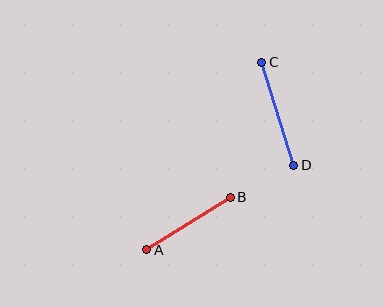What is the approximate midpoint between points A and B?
The midpoint is at approximately (189, 224) pixels.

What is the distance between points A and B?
The distance is approximately 98 pixels.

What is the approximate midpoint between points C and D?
The midpoint is at approximately (278, 114) pixels.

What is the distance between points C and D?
The distance is approximately 108 pixels.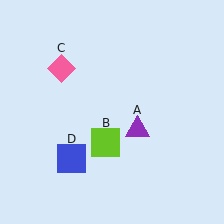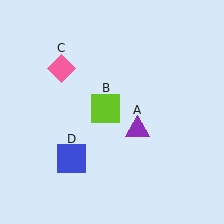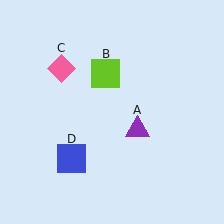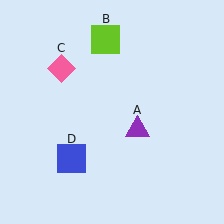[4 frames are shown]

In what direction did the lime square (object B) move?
The lime square (object B) moved up.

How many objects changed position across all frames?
1 object changed position: lime square (object B).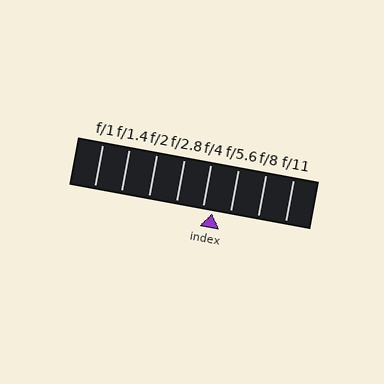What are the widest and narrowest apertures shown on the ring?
The widest aperture shown is f/1 and the narrowest is f/11.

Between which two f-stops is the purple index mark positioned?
The index mark is between f/4 and f/5.6.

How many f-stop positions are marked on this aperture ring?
There are 8 f-stop positions marked.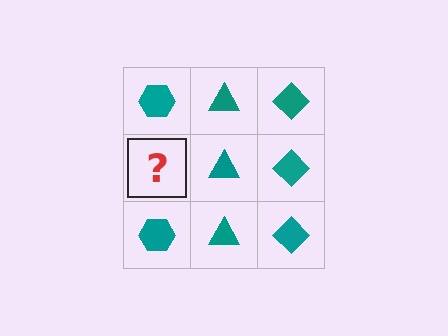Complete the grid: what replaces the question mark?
The question mark should be replaced with a teal hexagon.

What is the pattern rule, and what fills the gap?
The rule is that each column has a consistent shape. The gap should be filled with a teal hexagon.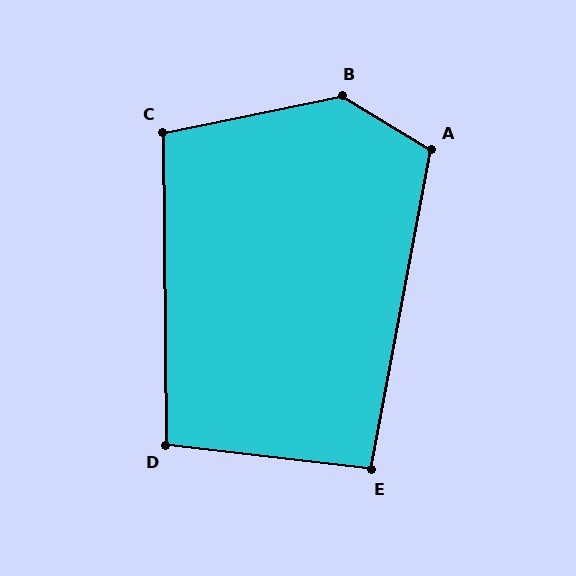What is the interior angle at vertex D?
Approximately 97 degrees (obtuse).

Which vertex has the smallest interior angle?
E, at approximately 94 degrees.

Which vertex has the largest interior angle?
B, at approximately 138 degrees.